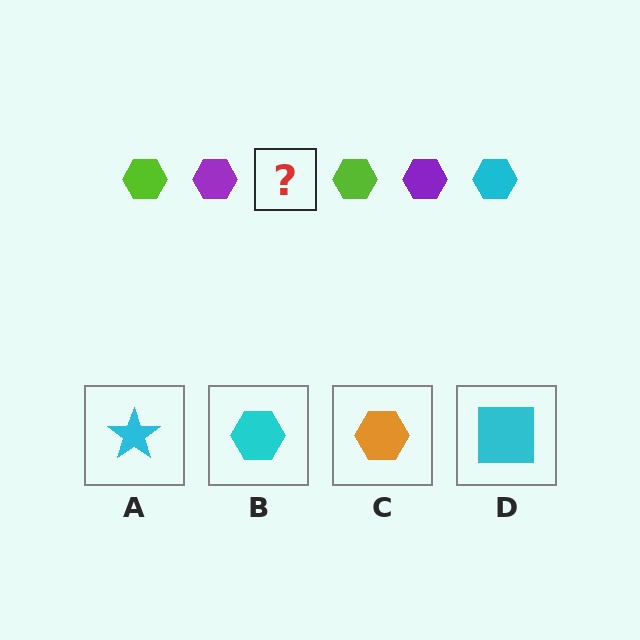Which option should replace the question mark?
Option B.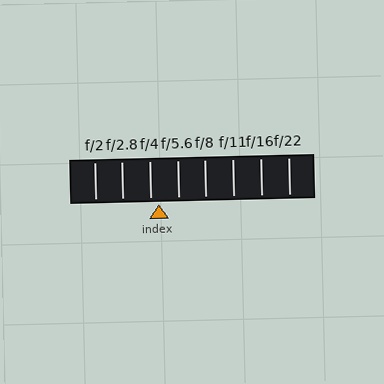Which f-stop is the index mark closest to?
The index mark is closest to f/4.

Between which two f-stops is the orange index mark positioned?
The index mark is between f/4 and f/5.6.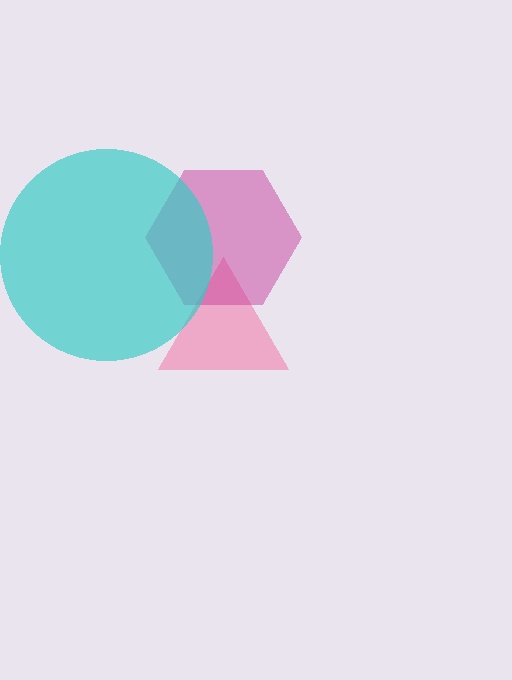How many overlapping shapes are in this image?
There are 3 overlapping shapes in the image.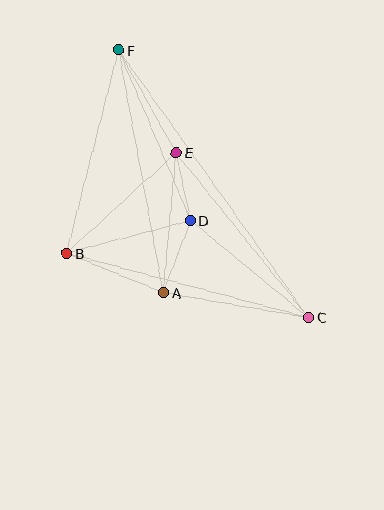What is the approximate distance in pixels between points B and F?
The distance between B and F is approximately 210 pixels.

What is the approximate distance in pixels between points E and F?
The distance between E and F is approximately 118 pixels.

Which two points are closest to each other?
Points D and E are closest to each other.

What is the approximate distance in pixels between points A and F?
The distance between A and F is approximately 247 pixels.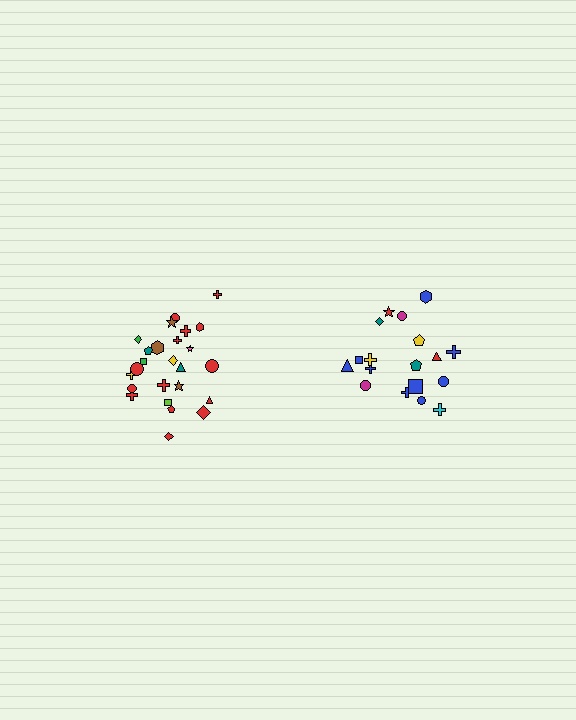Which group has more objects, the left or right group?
The left group.